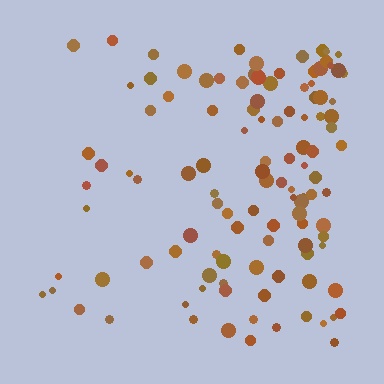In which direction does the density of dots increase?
From left to right, with the right side densest.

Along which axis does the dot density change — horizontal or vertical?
Horizontal.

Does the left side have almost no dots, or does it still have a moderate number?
Still a moderate number, just noticeably fewer than the right.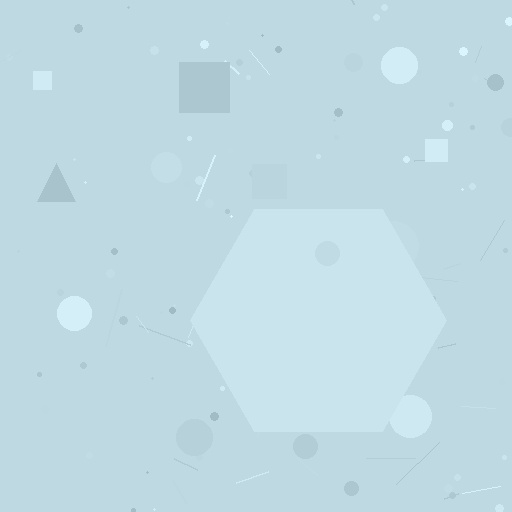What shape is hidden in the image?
A hexagon is hidden in the image.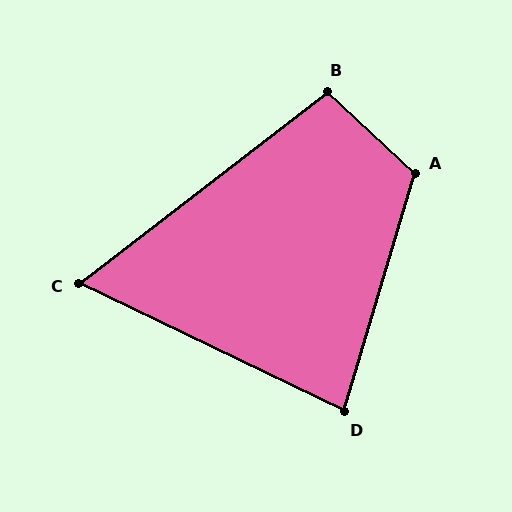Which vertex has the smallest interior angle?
C, at approximately 63 degrees.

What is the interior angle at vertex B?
Approximately 99 degrees (obtuse).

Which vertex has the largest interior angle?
A, at approximately 117 degrees.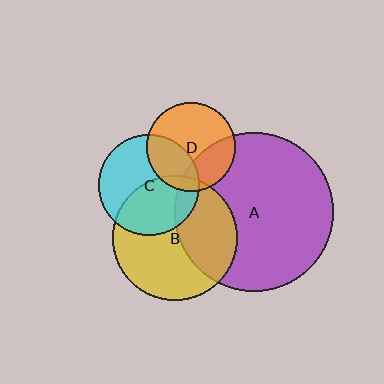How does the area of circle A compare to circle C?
Approximately 2.5 times.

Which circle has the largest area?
Circle A (purple).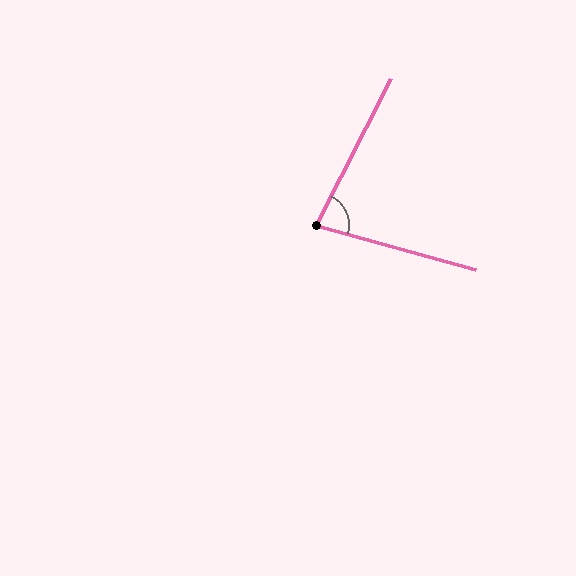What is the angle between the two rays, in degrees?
Approximately 79 degrees.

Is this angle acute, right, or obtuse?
It is acute.